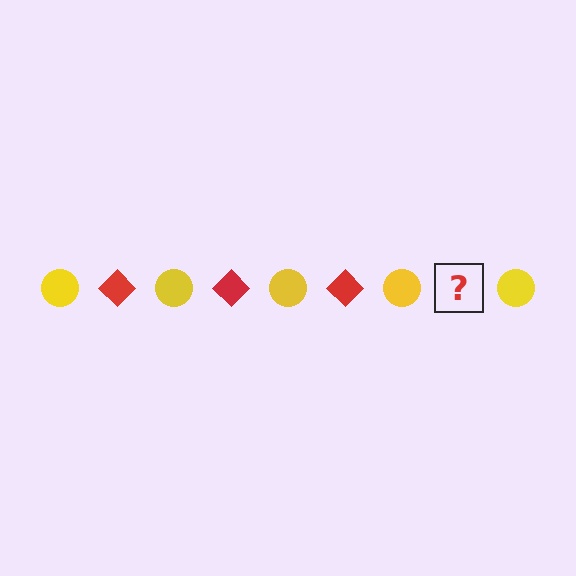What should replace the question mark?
The question mark should be replaced with a red diamond.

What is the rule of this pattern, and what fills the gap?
The rule is that the pattern alternates between yellow circle and red diamond. The gap should be filled with a red diamond.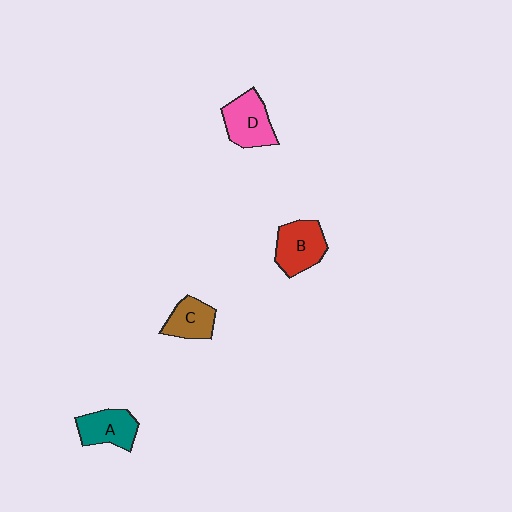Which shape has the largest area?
Shape B (red).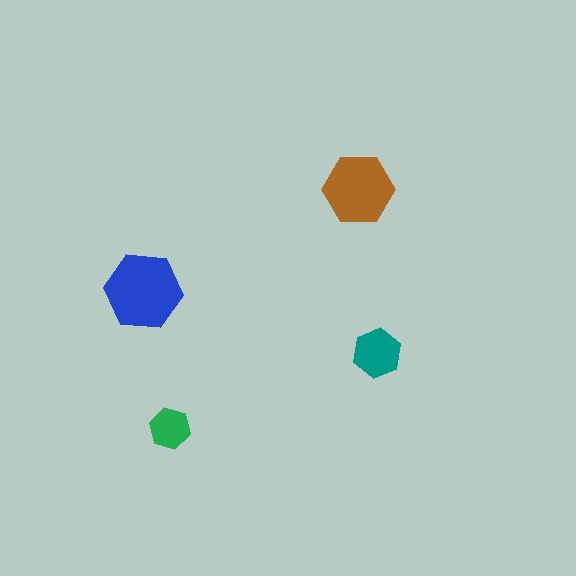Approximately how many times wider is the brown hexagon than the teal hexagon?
About 1.5 times wider.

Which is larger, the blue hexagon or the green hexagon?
The blue one.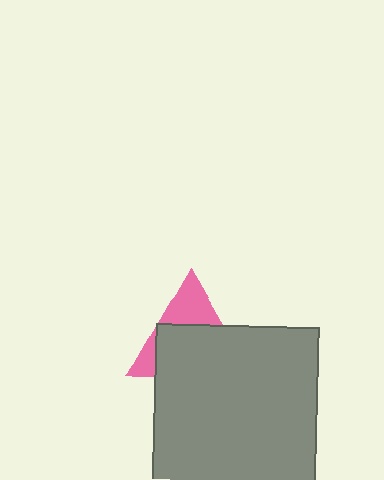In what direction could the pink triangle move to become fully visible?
The pink triangle could move up. That would shift it out from behind the gray rectangle entirely.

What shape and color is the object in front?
The object in front is a gray rectangle.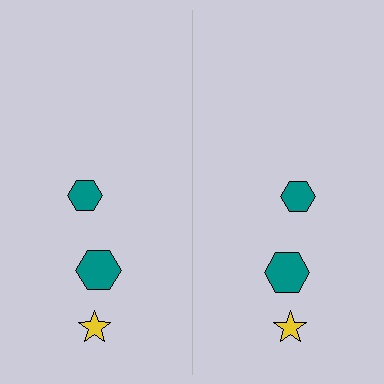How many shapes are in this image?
There are 6 shapes in this image.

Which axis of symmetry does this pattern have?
The pattern has a vertical axis of symmetry running through the center of the image.